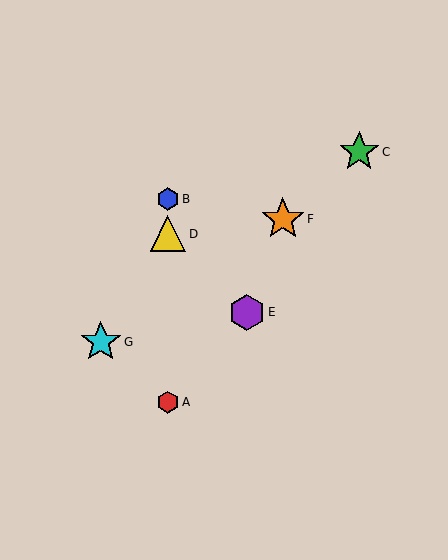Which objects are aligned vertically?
Objects A, B, D are aligned vertically.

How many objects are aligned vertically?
3 objects (A, B, D) are aligned vertically.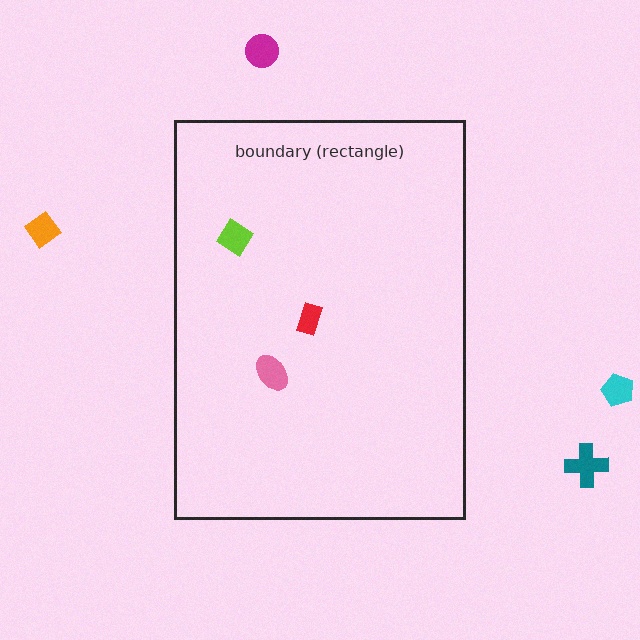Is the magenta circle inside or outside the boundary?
Outside.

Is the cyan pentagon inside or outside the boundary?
Outside.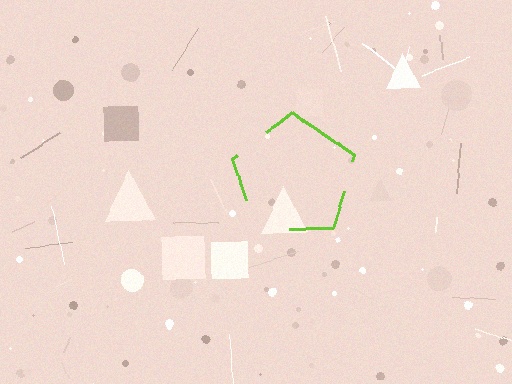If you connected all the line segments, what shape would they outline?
They would outline a pentagon.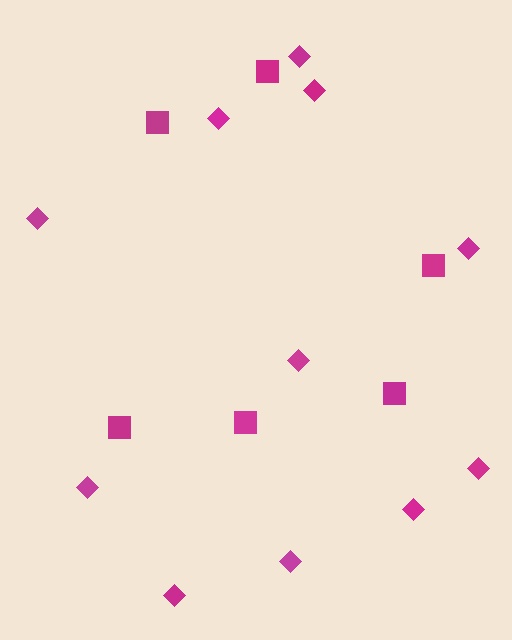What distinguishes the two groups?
There are 2 groups: one group of diamonds (11) and one group of squares (6).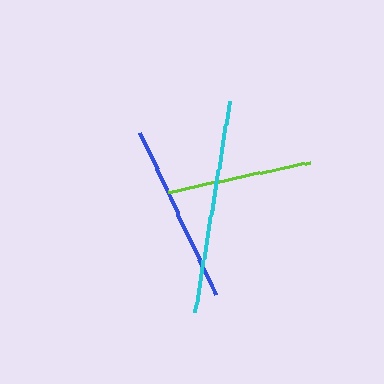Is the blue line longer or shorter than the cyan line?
The cyan line is longer than the blue line.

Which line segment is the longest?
The cyan line is the longest at approximately 214 pixels.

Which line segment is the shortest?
The lime line is the shortest at approximately 144 pixels.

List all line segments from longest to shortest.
From longest to shortest: cyan, blue, lime.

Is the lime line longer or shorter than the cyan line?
The cyan line is longer than the lime line.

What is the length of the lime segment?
The lime segment is approximately 144 pixels long.